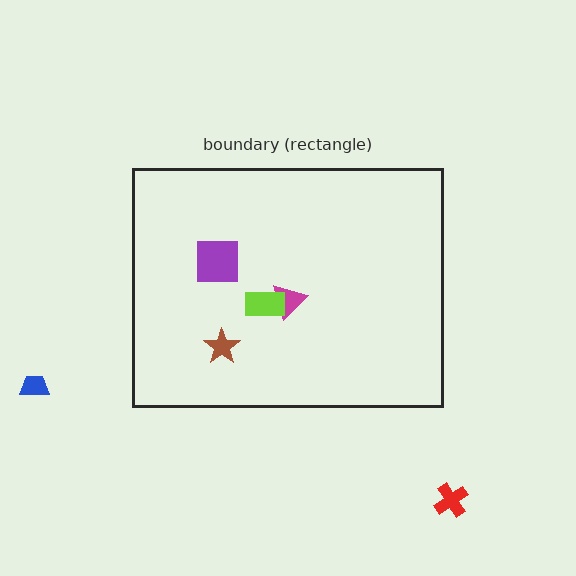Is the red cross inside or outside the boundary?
Outside.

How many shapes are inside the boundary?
4 inside, 2 outside.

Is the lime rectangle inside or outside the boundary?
Inside.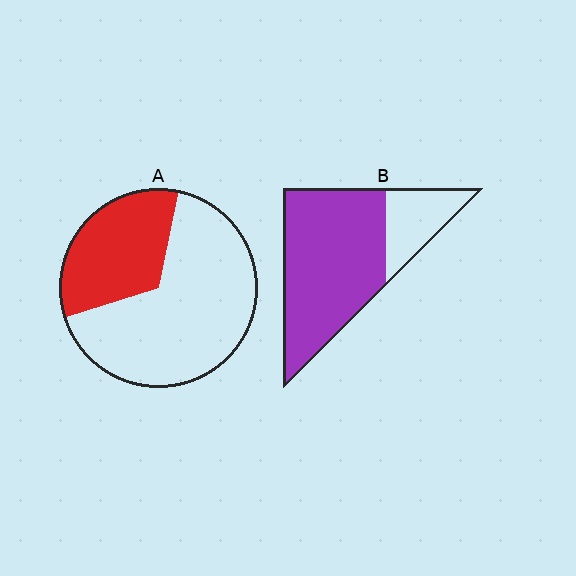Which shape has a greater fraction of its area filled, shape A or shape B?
Shape B.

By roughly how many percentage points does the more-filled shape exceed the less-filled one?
By roughly 45 percentage points (B over A).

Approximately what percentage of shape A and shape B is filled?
A is approximately 35% and B is approximately 75%.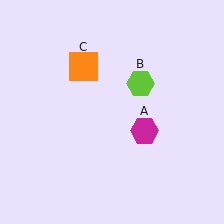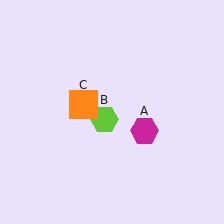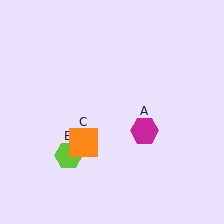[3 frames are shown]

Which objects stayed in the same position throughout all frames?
Magenta hexagon (object A) remained stationary.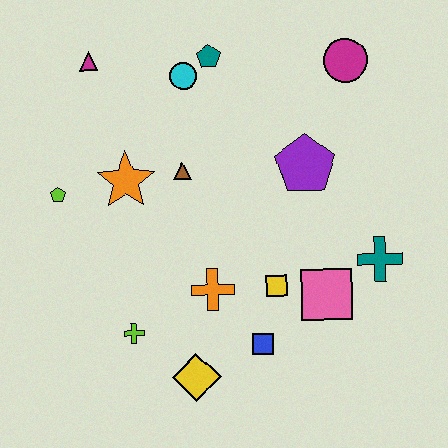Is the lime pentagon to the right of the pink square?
No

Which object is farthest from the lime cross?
The magenta circle is farthest from the lime cross.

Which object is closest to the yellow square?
The pink square is closest to the yellow square.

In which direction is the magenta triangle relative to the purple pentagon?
The magenta triangle is to the left of the purple pentagon.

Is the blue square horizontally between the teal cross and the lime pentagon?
Yes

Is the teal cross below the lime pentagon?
Yes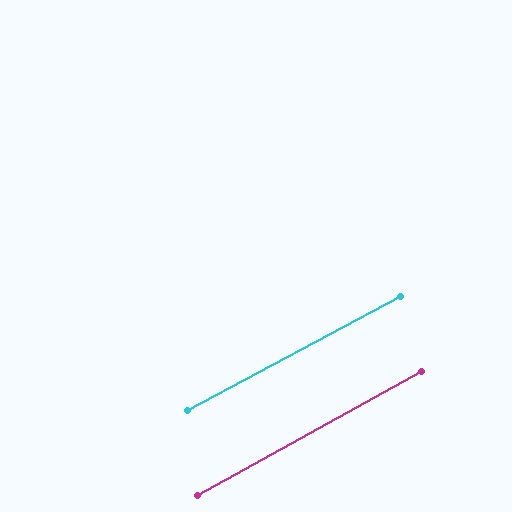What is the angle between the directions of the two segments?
Approximately 1 degree.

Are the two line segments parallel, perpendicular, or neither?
Parallel — their directions differ by only 0.9°.